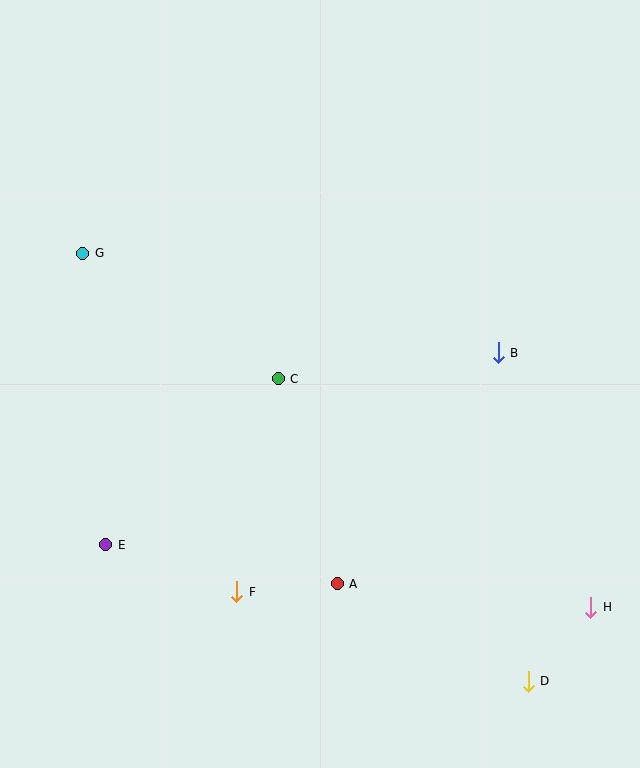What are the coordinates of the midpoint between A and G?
The midpoint between A and G is at (210, 419).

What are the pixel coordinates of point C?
Point C is at (278, 379).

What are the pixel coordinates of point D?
Point D is at (528, 681).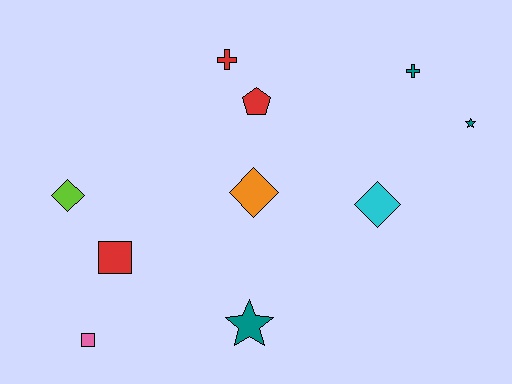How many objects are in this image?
There are 10 objects.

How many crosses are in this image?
There are 2 crosses.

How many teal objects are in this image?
There are 3 teal objects.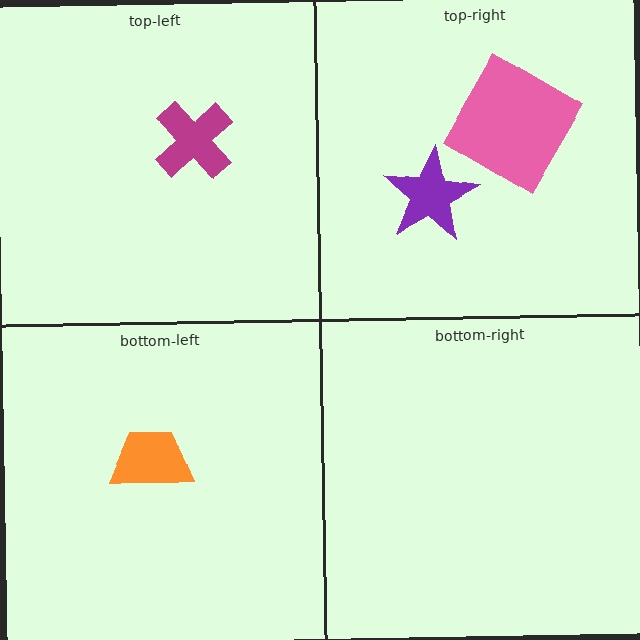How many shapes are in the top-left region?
1.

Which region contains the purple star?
The top-right region.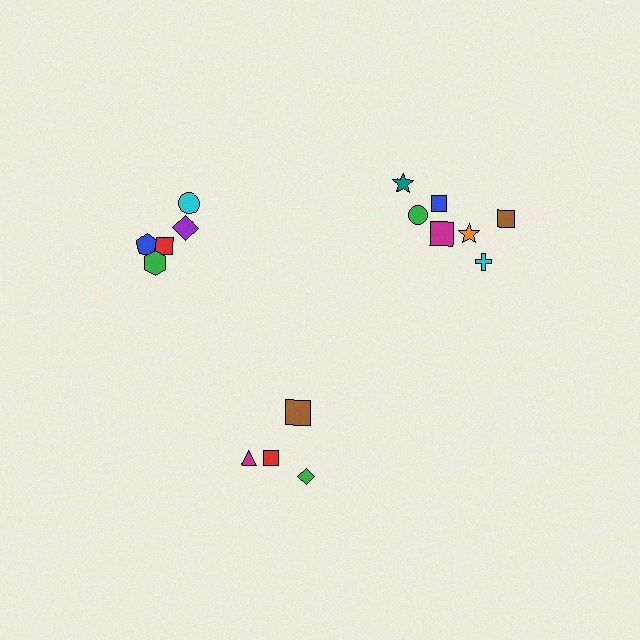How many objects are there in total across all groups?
There are 16 objects.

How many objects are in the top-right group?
There are 7 objects.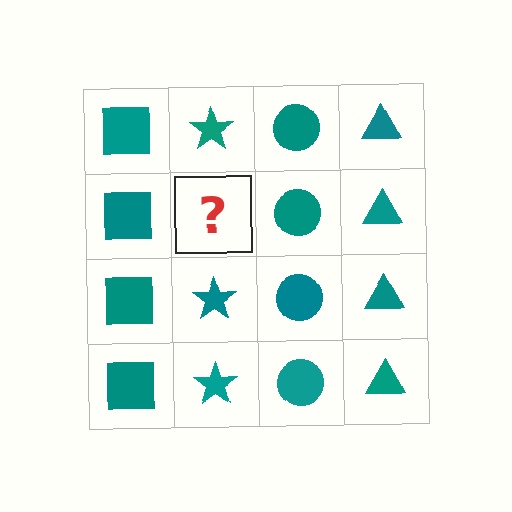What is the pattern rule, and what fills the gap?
The rule is that each column has a consistent shape. The gap should be filled with a teal star.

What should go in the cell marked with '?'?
The missing cell should contain a teal star.